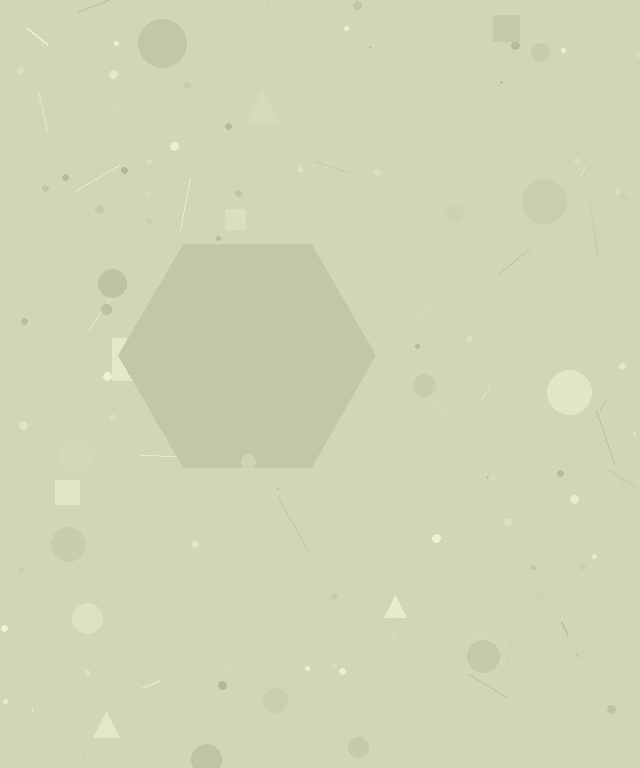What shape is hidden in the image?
A hexagon is hidden in the image.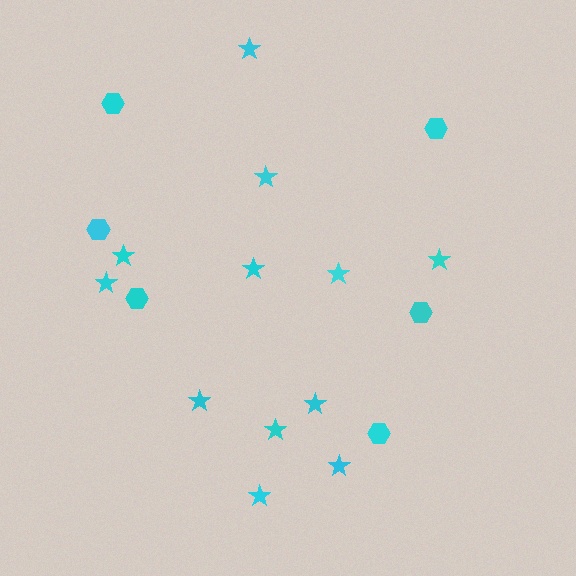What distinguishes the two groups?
There are 2 groups: one group of stars (12) and one group of hexagons (6).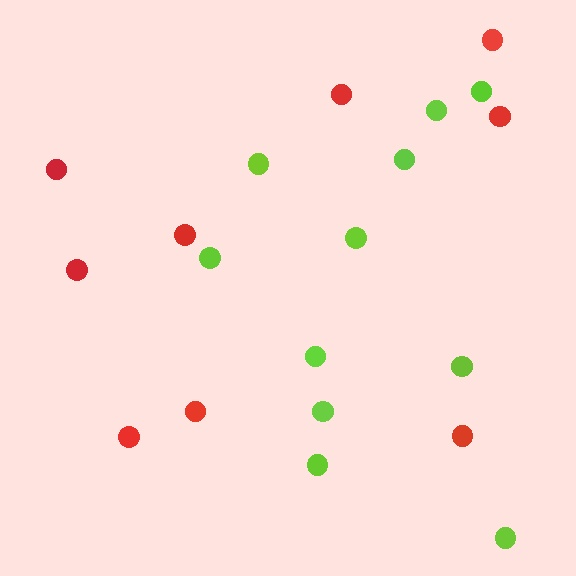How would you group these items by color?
There are 2 groups: one group of lime circles (11) and one group of red circles (9).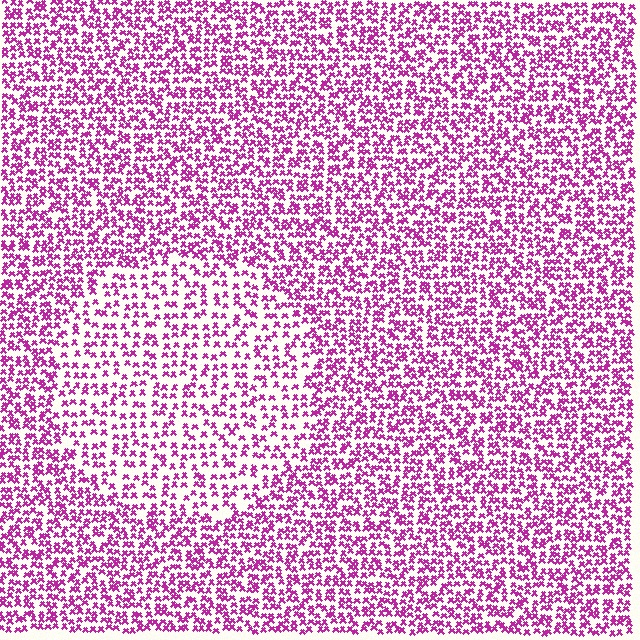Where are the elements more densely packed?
The elements are more densely packed outside the circle boundary.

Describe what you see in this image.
The image contains small magenta elements arranged at two different densities. A circle-shaped region is visible where the elements are less densely packed than the surrounding area.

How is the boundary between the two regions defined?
The boundary is defined by a change in element density (approximately 1.7x ratio). All elements are the same color, size, and shape.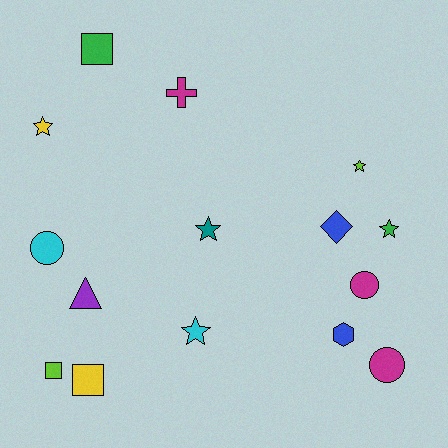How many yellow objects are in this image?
There are 2 yellow objects.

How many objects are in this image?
There are 15 objects.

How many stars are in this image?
There are 5 stars.